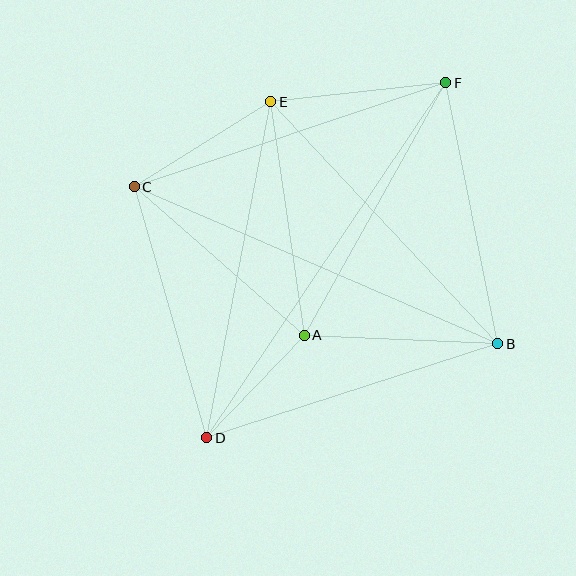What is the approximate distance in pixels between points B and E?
The distance between B and E is approximately 332 pixels.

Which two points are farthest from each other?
Points D and F are farthest from each other.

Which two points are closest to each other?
Points A and D are closest to each other.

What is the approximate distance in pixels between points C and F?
The distance between C and F is approximately 329 pixels.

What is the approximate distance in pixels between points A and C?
The distance between A and C is approximately 226 pixels.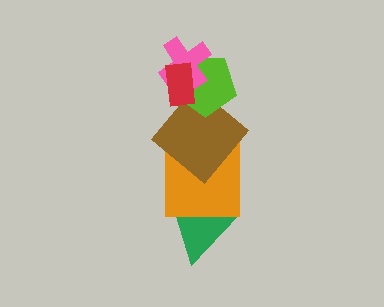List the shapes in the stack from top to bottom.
From top to bottom: the red rectangle, the pink cross, the lime pentagon, the brown diamond, the orange square, the green triangle.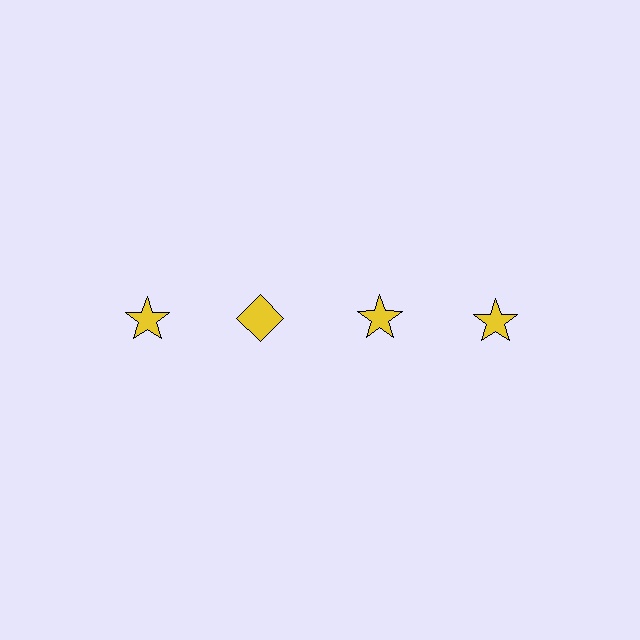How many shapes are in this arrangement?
There are 4 shapes arranged in a grid pattern.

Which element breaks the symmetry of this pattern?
The yellow diamond in the top row, second from left column breaks the symmetry. All other shapes are yellow stars.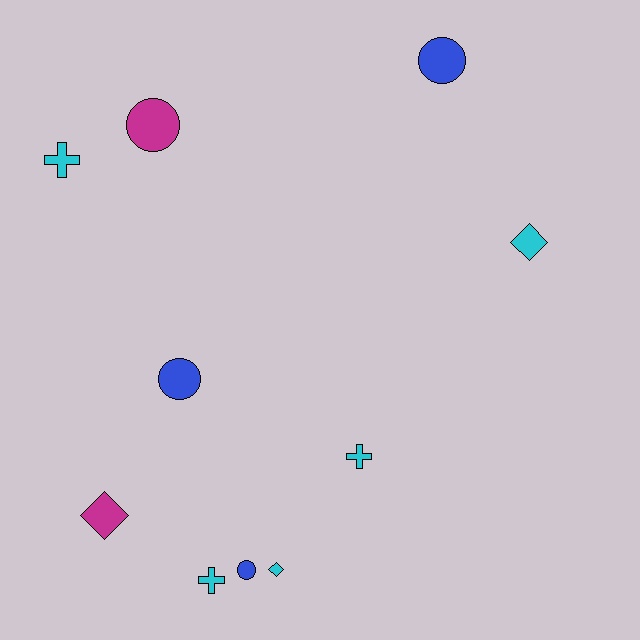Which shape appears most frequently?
Circle, with 4 objects.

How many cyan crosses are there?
There are 3 cyan crosses.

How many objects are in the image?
There are 10 objects.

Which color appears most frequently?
Cyan, with 5 objects.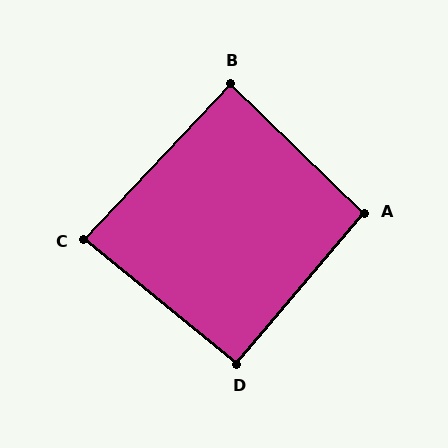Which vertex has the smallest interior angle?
C, at approximately 86 degrees.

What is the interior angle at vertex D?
Approximately 91 degrees (approximately right).